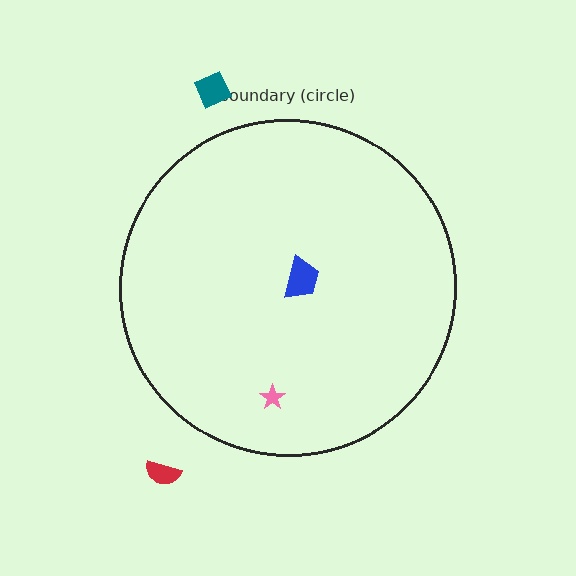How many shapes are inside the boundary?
2 inside, 2 outside.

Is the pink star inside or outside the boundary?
Inside.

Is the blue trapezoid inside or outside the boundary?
Inside.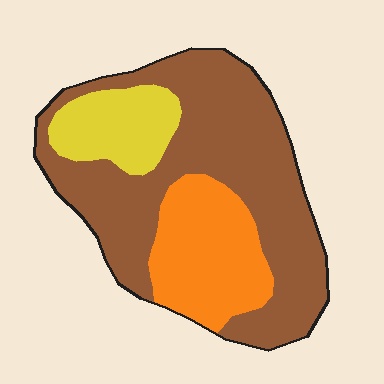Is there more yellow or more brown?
Brown.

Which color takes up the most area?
Brown, at roughly 60%.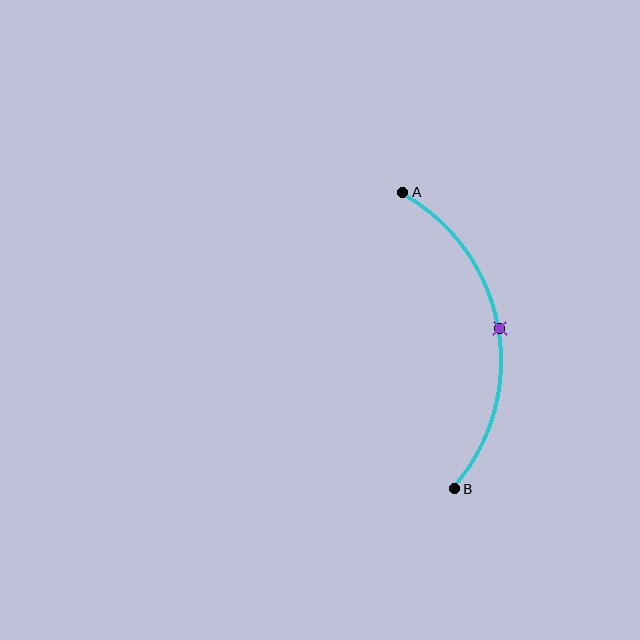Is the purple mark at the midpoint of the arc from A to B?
Yes. The purple mark lies on the arc at equal arc-length from both A and B — it is the arc midpoint.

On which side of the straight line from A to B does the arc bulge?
The arc bulges to the right of the straight line connecting A and B.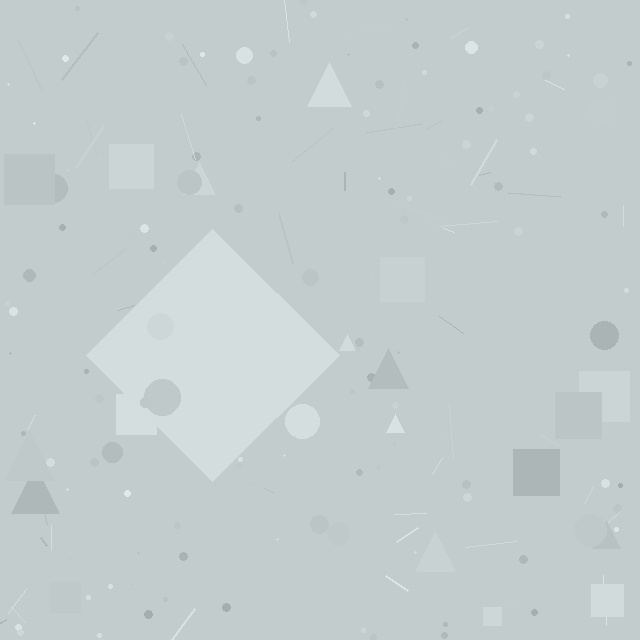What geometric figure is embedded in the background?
A diamond is embedded in the background.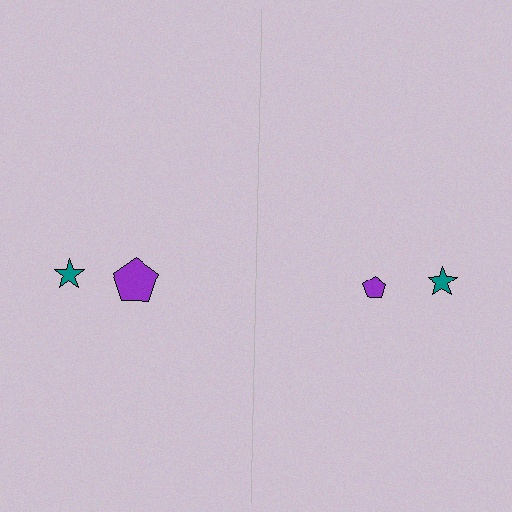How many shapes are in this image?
There are 4 shapes in this image.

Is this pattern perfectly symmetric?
No, the pattern is not perfectly symmetric. The purple pentagon on the right side has a different size than its mirror counterpart.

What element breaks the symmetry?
The purple pentagon on the right side has a different size than its mirror counterpart.